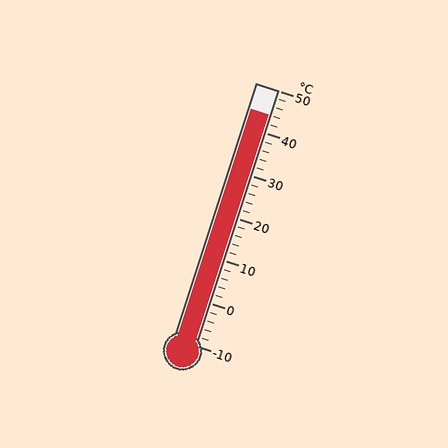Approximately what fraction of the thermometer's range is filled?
The thermometer is filled to approximately 90% of its range.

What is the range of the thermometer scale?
The thermometer scale ranges from -10°C to 50°C.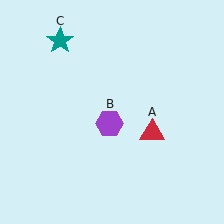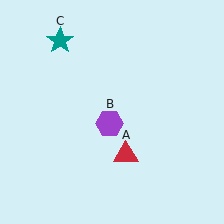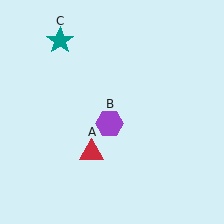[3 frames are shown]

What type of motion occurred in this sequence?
The red triangle (object A) rotated clockwise around the center of the scene.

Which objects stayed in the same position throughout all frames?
Purple hexagon (object B) and teal star (object C) remained stationary.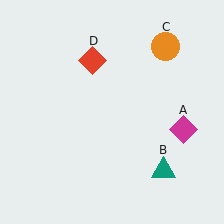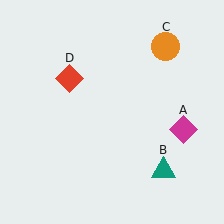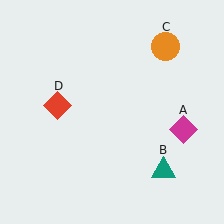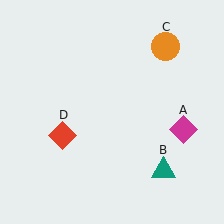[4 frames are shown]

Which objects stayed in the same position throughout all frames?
Magenta diamond (object A) and teal triangle (object B) and orange circle (object C) remained stationary.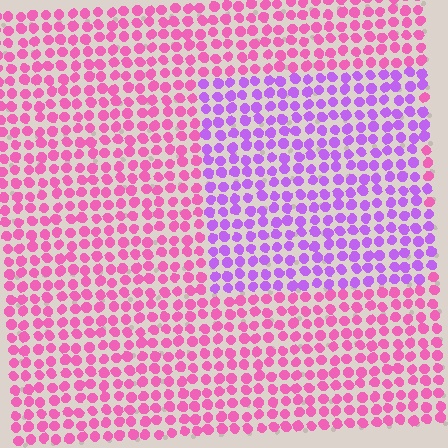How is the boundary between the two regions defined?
The boundary is defined purely by a slight shift in hue (about 44 degrees). Spacing, size, and orientation are identical on both sides.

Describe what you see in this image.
The image is filled with small pink elements in a uniform arrangement. A rectangle-shaped region is visible where the elements are tinted to a slightly different hue, forming a subtle color boundary.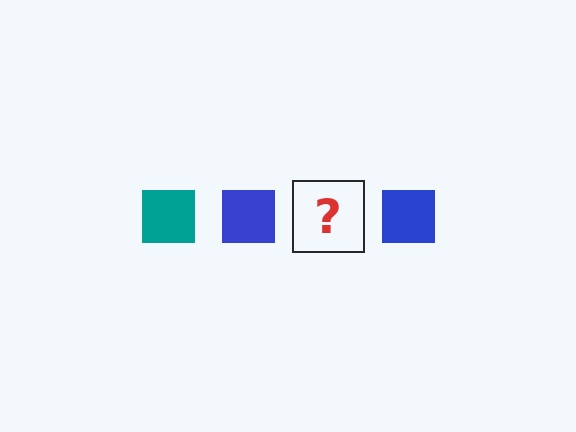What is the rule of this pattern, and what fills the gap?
The rule is that the pattern cycles through teal, blue squares. The gap should be filled with a teal square.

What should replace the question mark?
The question mark should be replaced with a teal square.